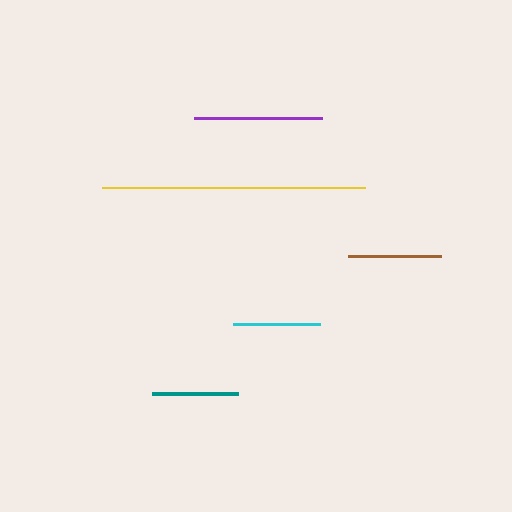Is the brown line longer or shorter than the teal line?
The brown line is longer than the teal line.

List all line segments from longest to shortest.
From longest to shortest: yellow, purple, brown, cyan, teal.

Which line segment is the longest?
The yellow line is the longest at approximately 263 pixels.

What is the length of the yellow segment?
The yellow segment is approximately 263 pixels long.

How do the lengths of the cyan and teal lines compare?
The cyan and teal lines are approximately the same length.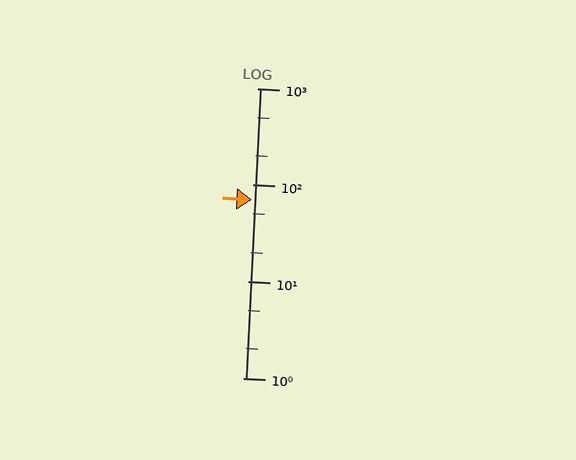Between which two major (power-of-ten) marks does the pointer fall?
The pointer is between 10 and 100.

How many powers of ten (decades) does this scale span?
The scale spans 3 decades, from 1 to 1000.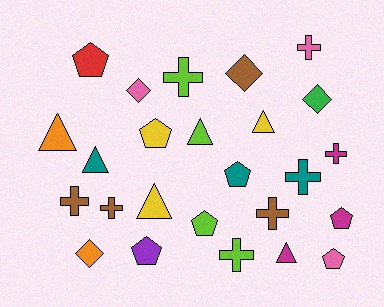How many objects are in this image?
There are 25 objects.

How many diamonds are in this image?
There are 4 diamonds.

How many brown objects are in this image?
There are 4 brown objects.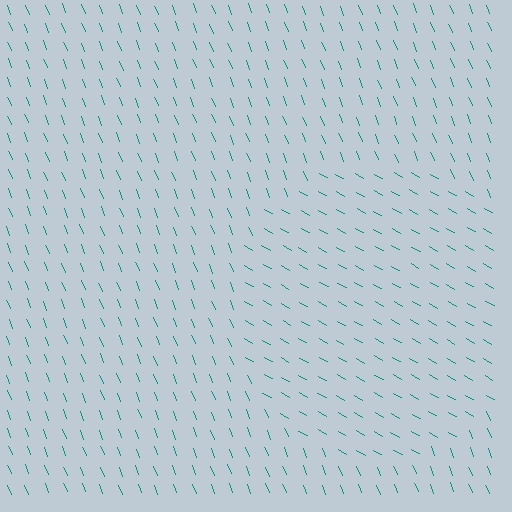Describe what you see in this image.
The image is filled with small teal line segments. A circle region in the image has lines oriented differently from the surrounding lines, creating a visible texture boundary.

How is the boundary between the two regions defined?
The boundary is defined purely by a change in line orientation (approximately 39 degrees difference). All lines are the same color and thickness.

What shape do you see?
I see a circle.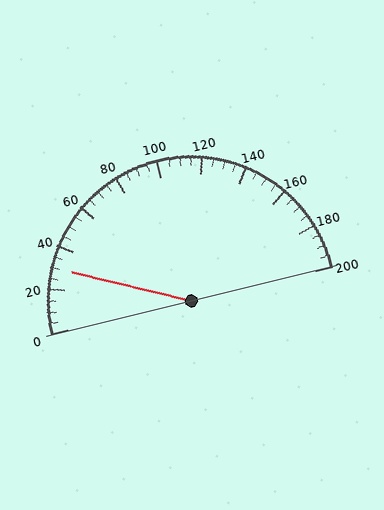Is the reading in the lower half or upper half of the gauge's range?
The reading is in the lower half of the range (0 to 200).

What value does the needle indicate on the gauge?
The needle indicates approximately 30.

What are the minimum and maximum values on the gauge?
The gauge ranges from 0 to 200.